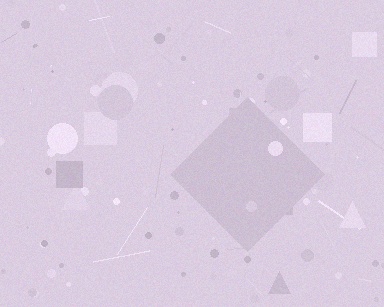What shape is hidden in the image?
A diamond is hidden in the image.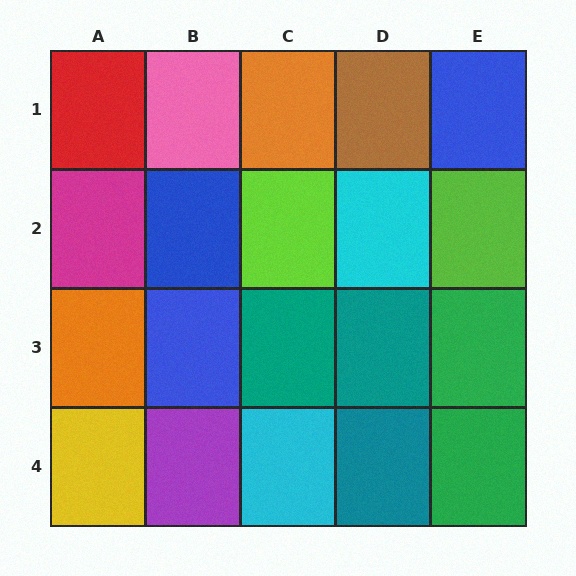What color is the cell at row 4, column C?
Cyan.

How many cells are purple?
1 cell is purple.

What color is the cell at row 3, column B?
Blue.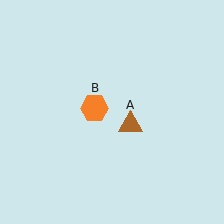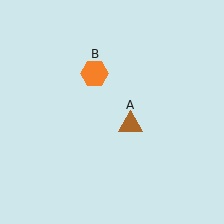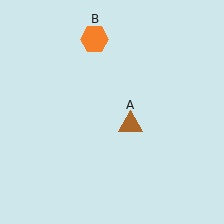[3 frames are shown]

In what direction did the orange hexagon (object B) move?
The orange hexagon (object B) moved up.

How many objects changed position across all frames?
1 object changed position: orange hexagon (object B).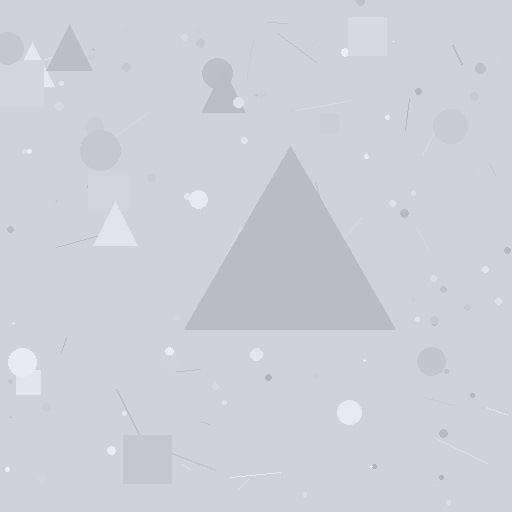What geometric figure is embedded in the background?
A triangle is embedded in the background.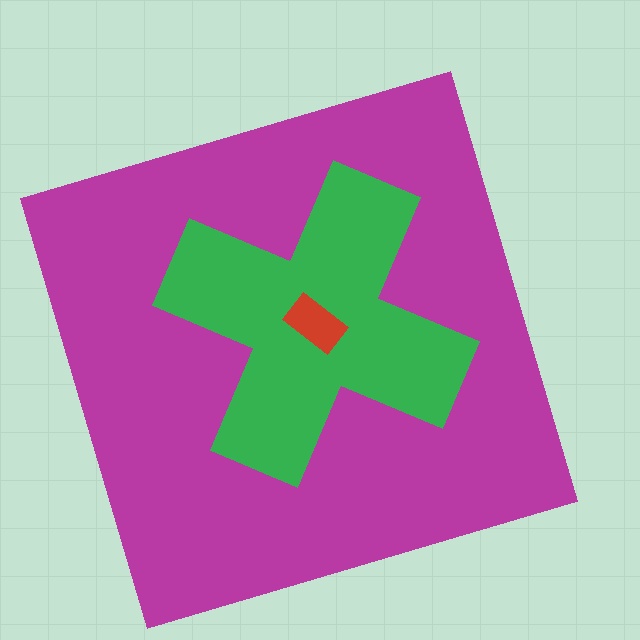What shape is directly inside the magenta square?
The green cross.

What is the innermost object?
The red rectangle.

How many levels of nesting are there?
3.